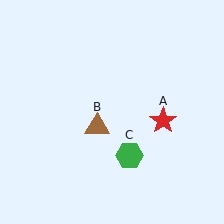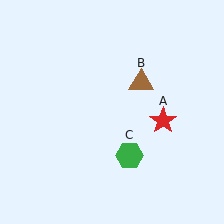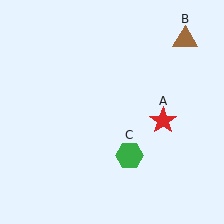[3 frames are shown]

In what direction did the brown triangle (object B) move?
The brown triangle (object B) moved up and to the right.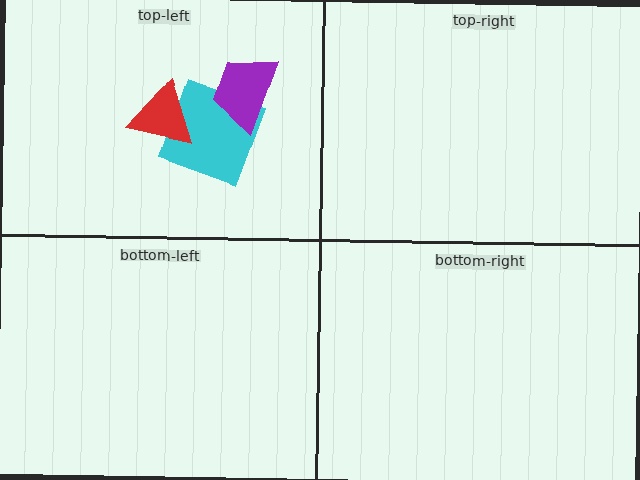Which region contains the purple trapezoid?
The top-left region.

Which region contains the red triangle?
The top-left region.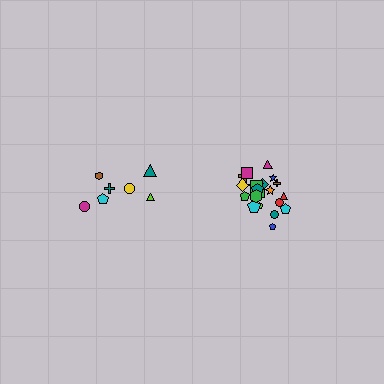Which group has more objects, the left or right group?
The right group.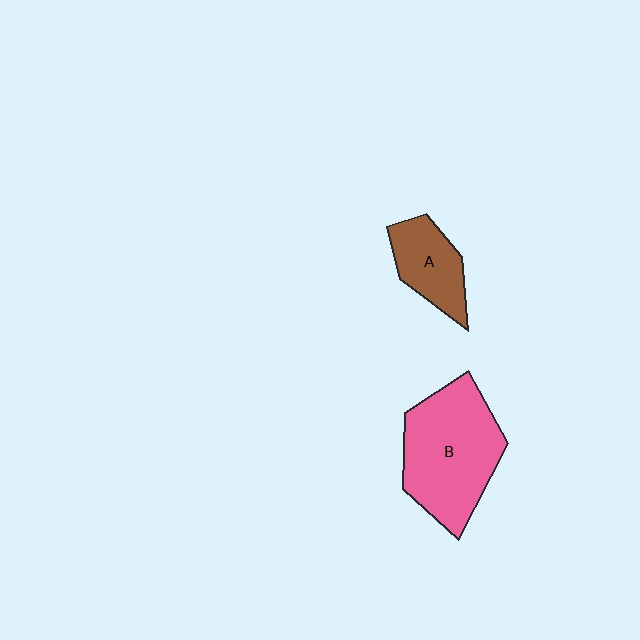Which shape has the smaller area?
Shape A (brown).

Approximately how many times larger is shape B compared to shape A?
Approximately 2.1 times.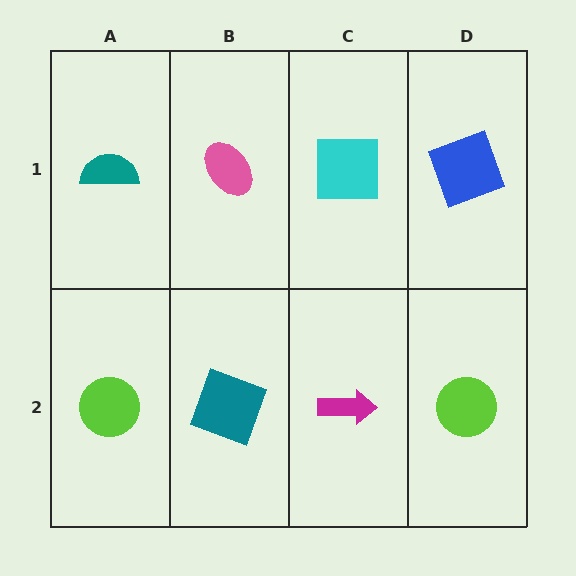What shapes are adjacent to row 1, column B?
A teal square (row 2, column B), a teal semicircle (row 1, column A), a cyan square (row 1, column C).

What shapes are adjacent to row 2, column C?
A cyan square (row 1, column C), a teal square (row 2, column B), a lime circle (row 2, column D).